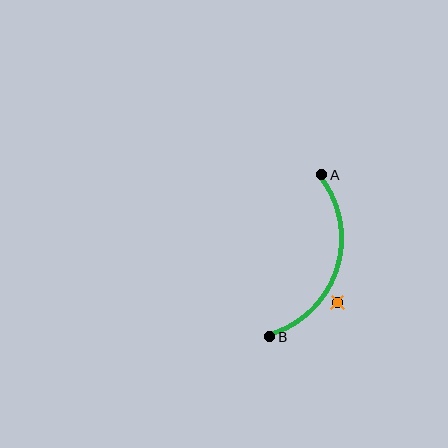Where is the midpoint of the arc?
The arc midpoint is the point on the curve farthest from the straight line joining A and B. It sits to the right of that line.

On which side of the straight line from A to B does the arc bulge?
The arc bulges to the right of the straight line connecting A and B.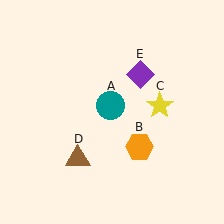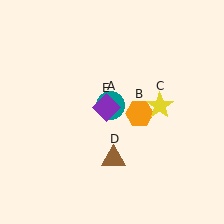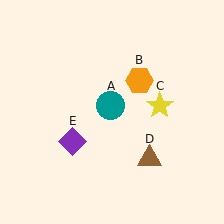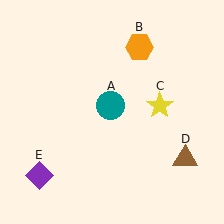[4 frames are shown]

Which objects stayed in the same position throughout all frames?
Teal circle (object A) and yellow star (object C) remained stationary.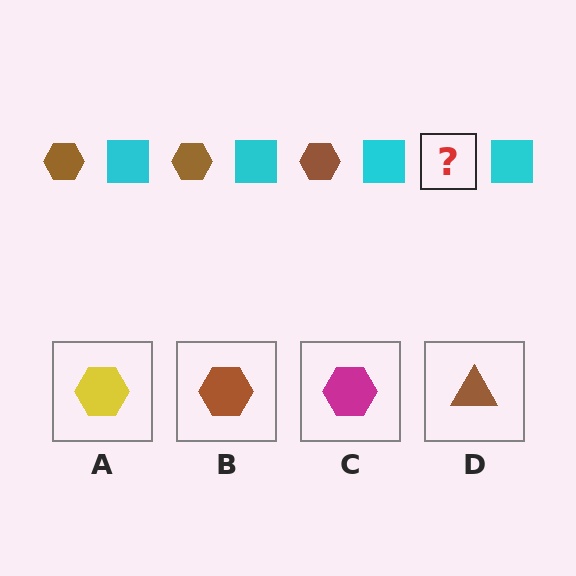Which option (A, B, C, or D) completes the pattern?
B.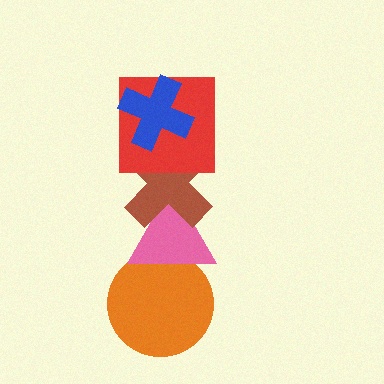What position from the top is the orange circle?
The orange circle is 5th from the top.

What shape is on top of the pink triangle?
The brown cross is on top of the pink triangle.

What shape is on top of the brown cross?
The red square is on top of the brown cross.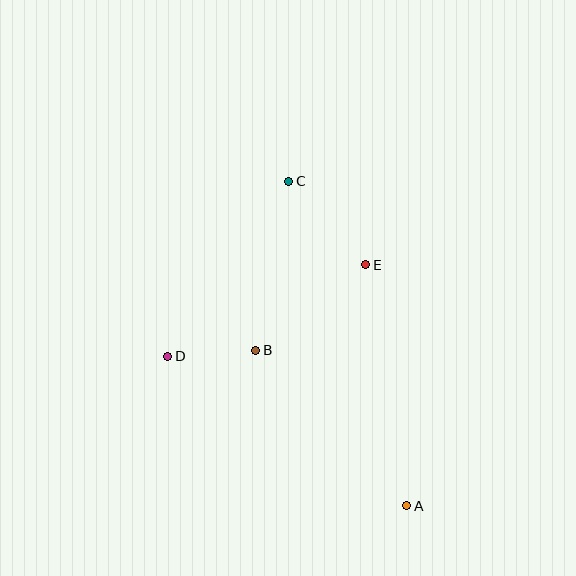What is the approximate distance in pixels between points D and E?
The distance between D and E is approximately 218 pixels.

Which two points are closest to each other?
Points B and D are closest to each other.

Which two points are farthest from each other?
Points A and C are farthest from each other.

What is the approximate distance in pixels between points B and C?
The distance between B and C is approximately 172 pixels.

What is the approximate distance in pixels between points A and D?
The distance between A and D is approximately 282 pixels.